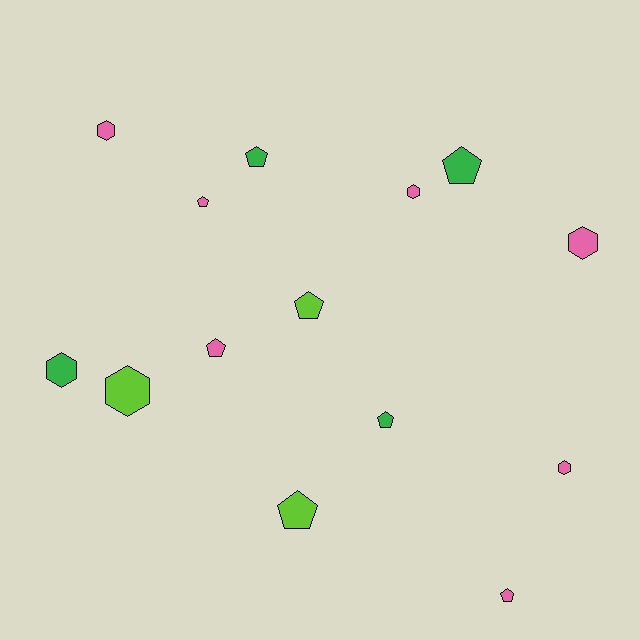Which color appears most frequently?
Pink, with 7 objects.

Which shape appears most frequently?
Pentagon, with 8 objects.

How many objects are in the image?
There are 14 objects.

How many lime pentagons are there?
There are 2 lime pentagons.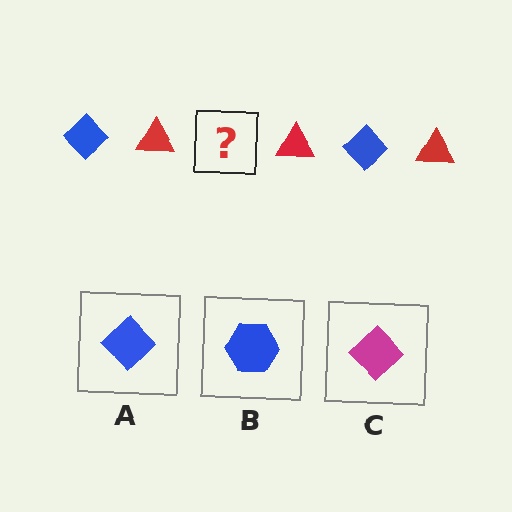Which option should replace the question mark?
Option A.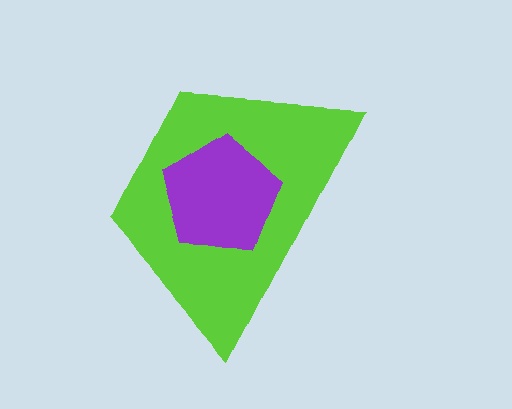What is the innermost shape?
The purple pentagon.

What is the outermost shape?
The lime trapezoid.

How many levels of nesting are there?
2.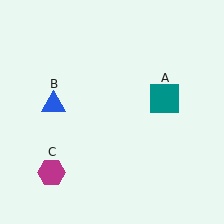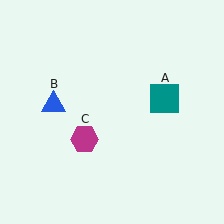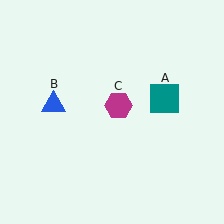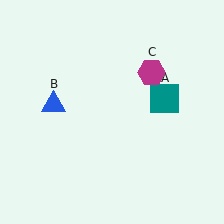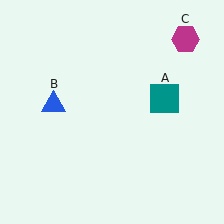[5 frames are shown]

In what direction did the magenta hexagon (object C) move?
The magenta hexagon (object C) moved up and to the right.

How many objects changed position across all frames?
1 object changed position: magenta hexagon (object C).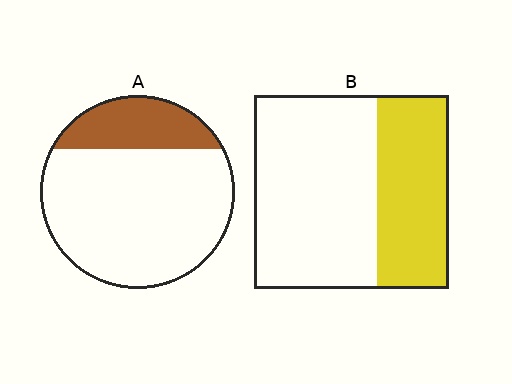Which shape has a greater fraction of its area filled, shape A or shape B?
Shape B.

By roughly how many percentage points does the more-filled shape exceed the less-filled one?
By roughly 15 percentage points (B over A).